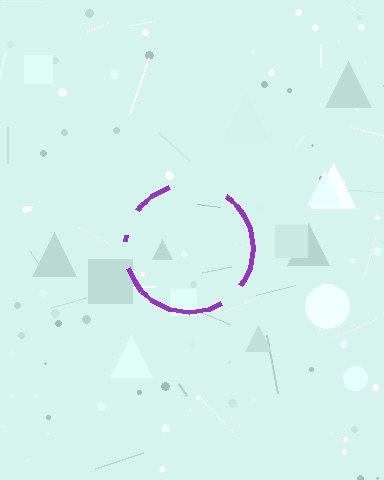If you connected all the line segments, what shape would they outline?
They would outline a circle.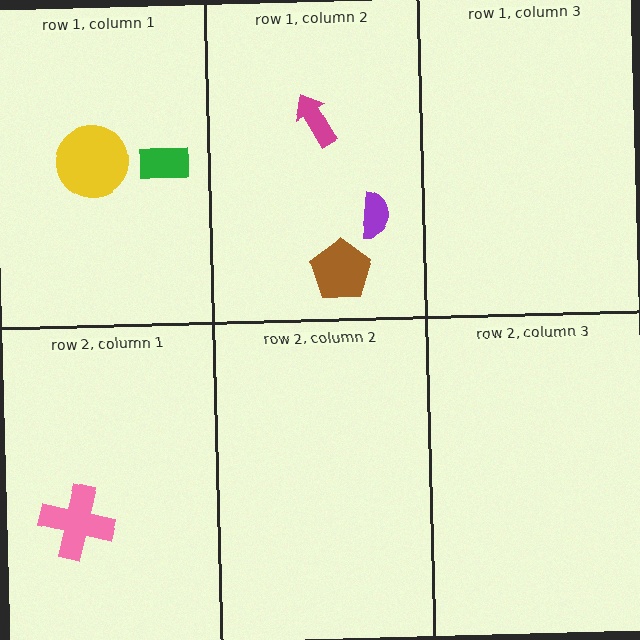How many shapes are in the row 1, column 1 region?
2.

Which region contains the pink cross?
The row 2, column 1 region.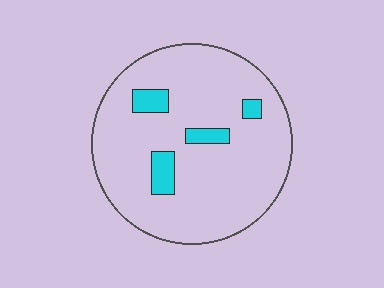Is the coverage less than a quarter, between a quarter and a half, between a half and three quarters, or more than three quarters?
Less than a quarter.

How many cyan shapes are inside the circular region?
4.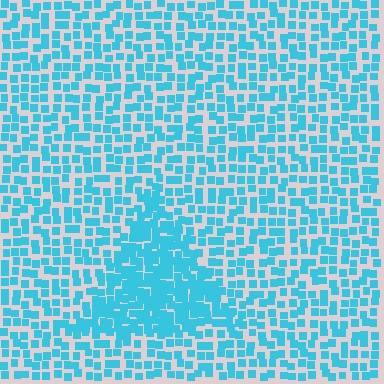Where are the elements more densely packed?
The elements are more densely packed inside the triangle boundary.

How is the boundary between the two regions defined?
The boundary is defined by a change in element density (approximately 1.8x ratio). All elements are the same color, size, and shape.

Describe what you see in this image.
The image contains small cyan elements arranged at two different densities. A triangle-shaped region is visible where the elements are more densely packed than the surrounding area.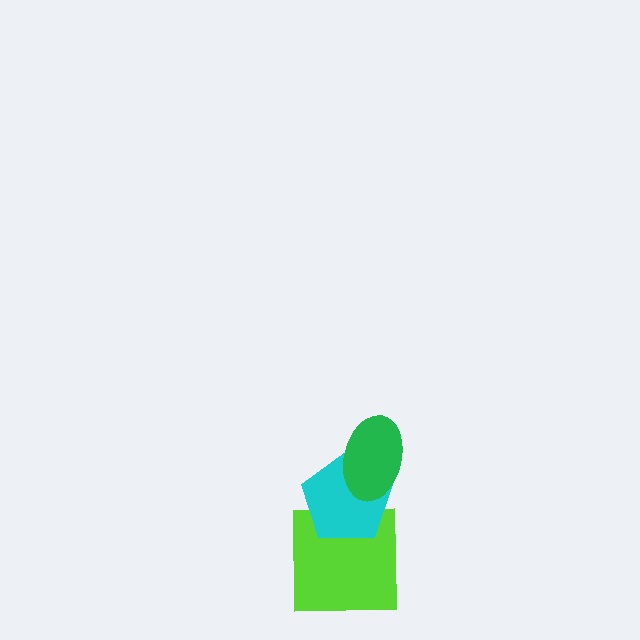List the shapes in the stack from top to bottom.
From top to bottom: the green ellipse, the cyan pentagon, the lime square.